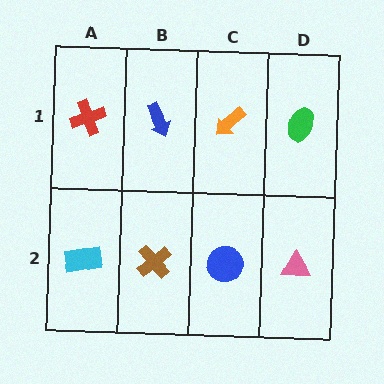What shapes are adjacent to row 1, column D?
A pink triangle (row 2, column D), an orange arrow (row 1, column C).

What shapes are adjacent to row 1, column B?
A brown cross (row 2, column B), a red cross (row 1, column A), an orange arrow (row 1, column C).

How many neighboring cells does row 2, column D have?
2.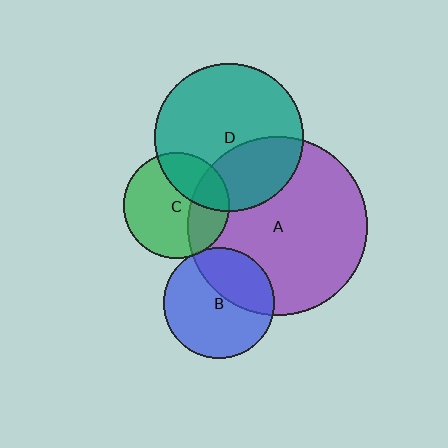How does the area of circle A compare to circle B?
Approximately 2.6 times.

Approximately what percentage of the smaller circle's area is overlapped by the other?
Approximately 5%.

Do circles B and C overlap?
Yes.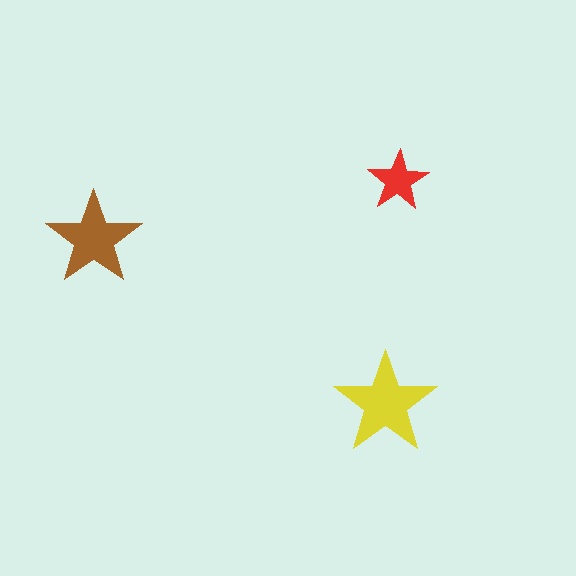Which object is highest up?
The red star is topmost.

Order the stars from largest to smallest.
the yellow one, the brown one, the red one.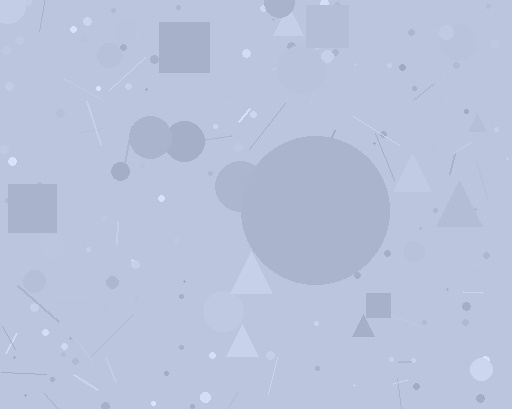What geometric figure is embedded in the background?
A circle is embedded in the background.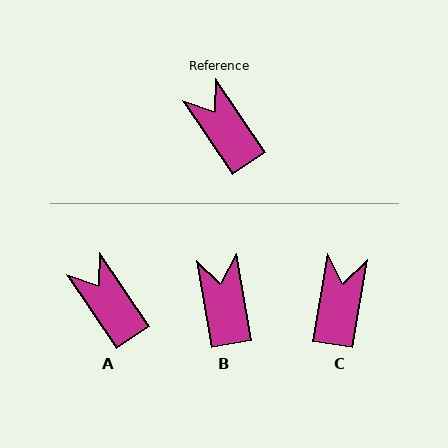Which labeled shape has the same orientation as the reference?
A.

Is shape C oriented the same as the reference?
No, it is off by about 43 degrees.